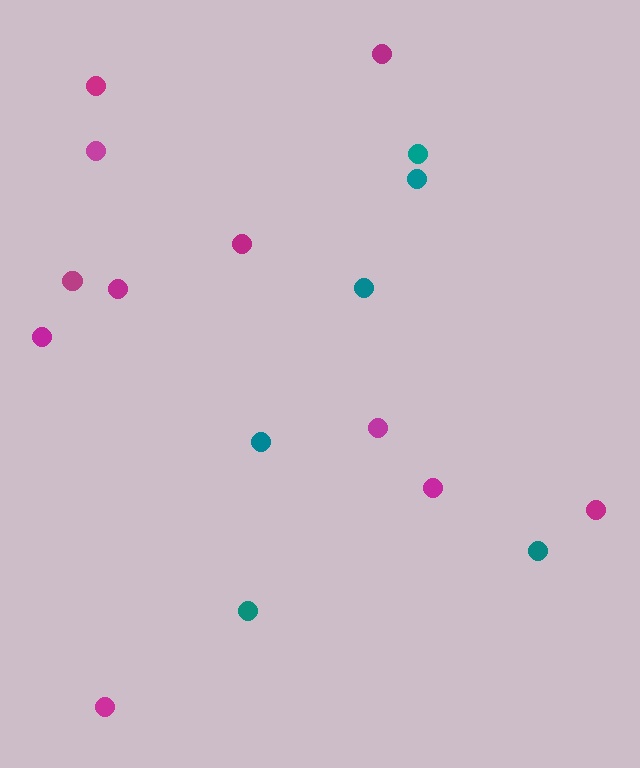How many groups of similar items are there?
There are 2 groups: one group of teal circles (6) and one group of magenta circles (11).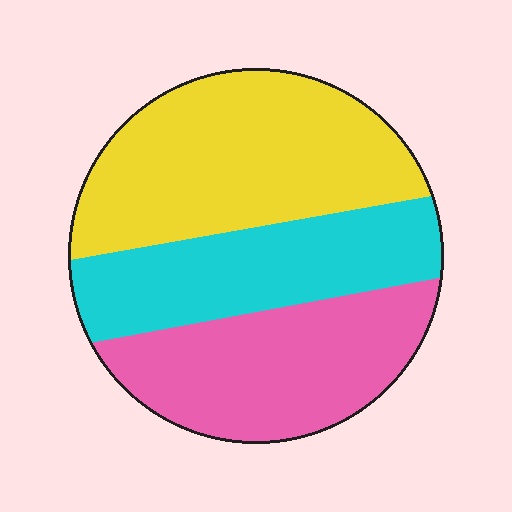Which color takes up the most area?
Yellow, at roughly 40%.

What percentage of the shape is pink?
Pink takes up about one third (1/3) of the shape.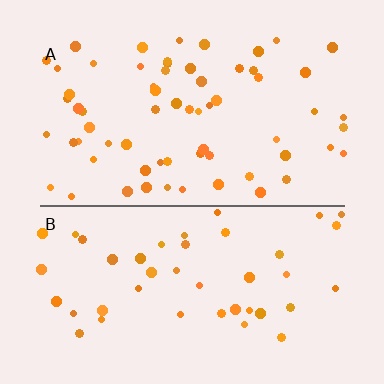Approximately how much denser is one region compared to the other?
Approximately 1.5× — region A over region B.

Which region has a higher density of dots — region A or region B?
A (the top).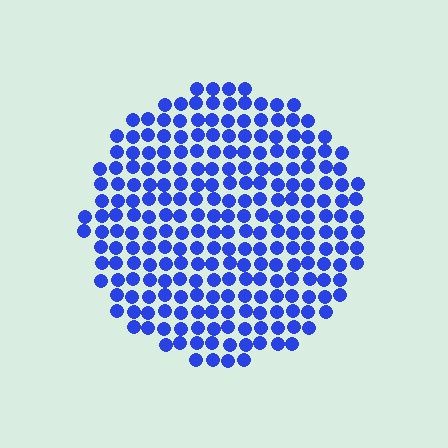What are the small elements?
The small elements are circles.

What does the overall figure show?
The overall figure shows a circle.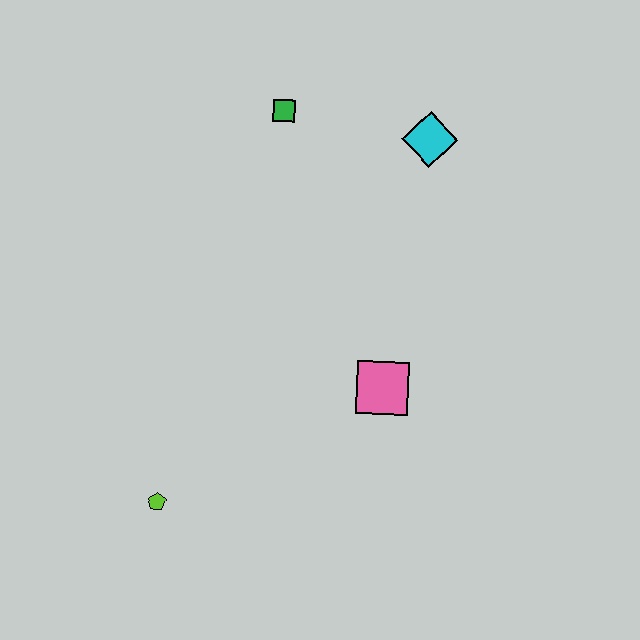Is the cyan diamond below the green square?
Yes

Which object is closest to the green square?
The cyan diamond is closest to the green square.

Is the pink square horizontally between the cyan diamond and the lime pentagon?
Yes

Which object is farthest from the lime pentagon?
The cyan diamond is farthest from the lime pentagon.